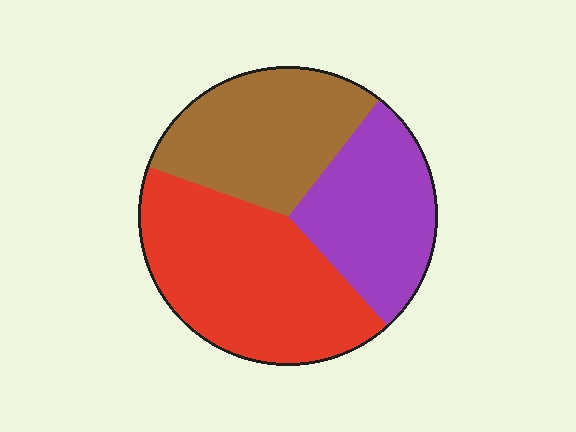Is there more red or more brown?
Red.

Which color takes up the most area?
Red, at roughly 40%.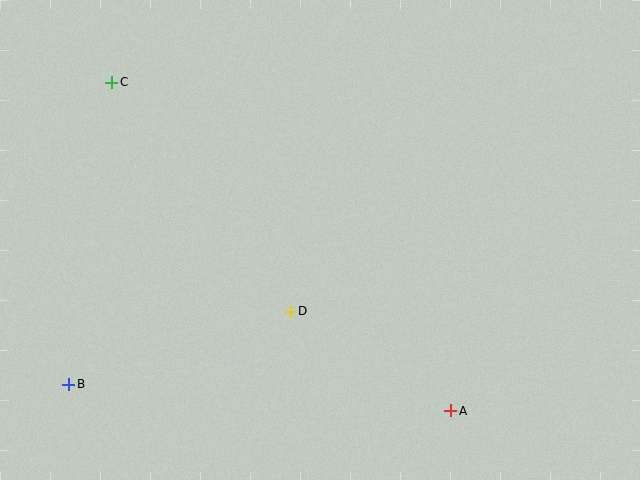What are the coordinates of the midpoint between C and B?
The midpoint between C and B is at (90, 233).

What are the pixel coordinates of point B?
Point B is at (69, 384).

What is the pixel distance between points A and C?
The distance between A and C is 472 pixels.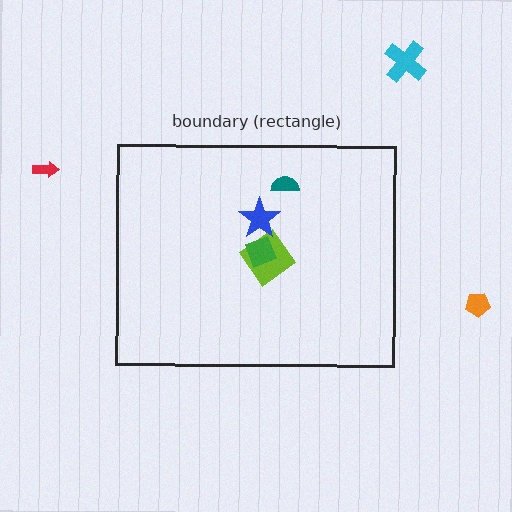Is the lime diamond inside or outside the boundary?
Inside.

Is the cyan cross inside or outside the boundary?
Outside.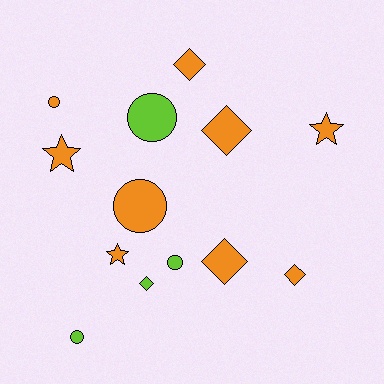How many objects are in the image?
There are 13 objects.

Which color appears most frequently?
Orange, with 9 objects.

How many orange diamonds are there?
There are 4 orange diamonds.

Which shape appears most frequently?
Diamond, with 5 objects.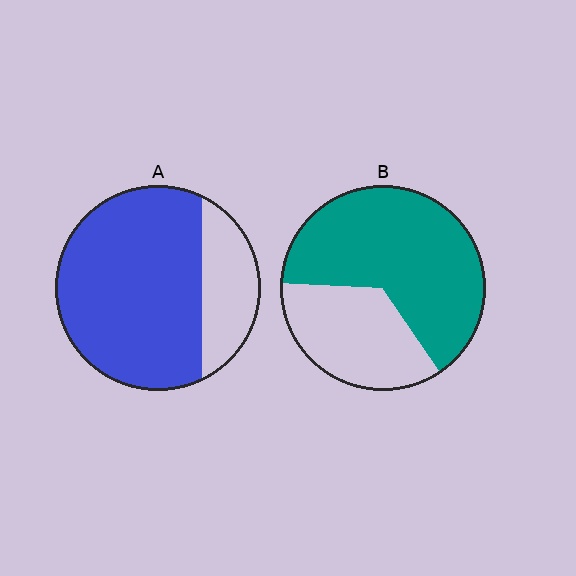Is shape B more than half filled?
Yes.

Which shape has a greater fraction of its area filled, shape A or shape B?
Shape A.